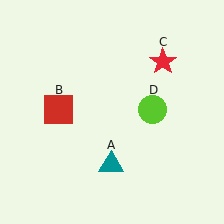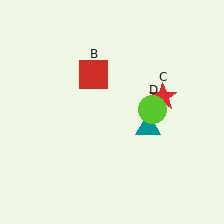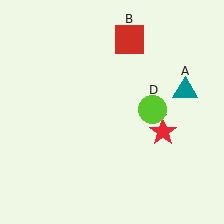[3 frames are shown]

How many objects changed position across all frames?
3 objects changed position: teal triangle (object A), red square (object B), red star (object C).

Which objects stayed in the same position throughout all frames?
Lime circle (object D) remained stationary.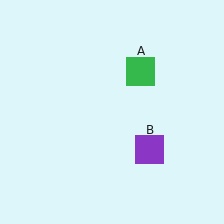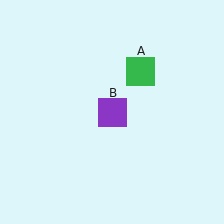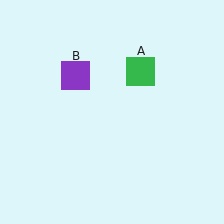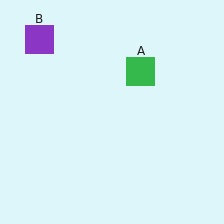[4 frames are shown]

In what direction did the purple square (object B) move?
The purple square (object B) moved up and to the left.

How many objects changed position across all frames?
1 object changed position: purple square (object B).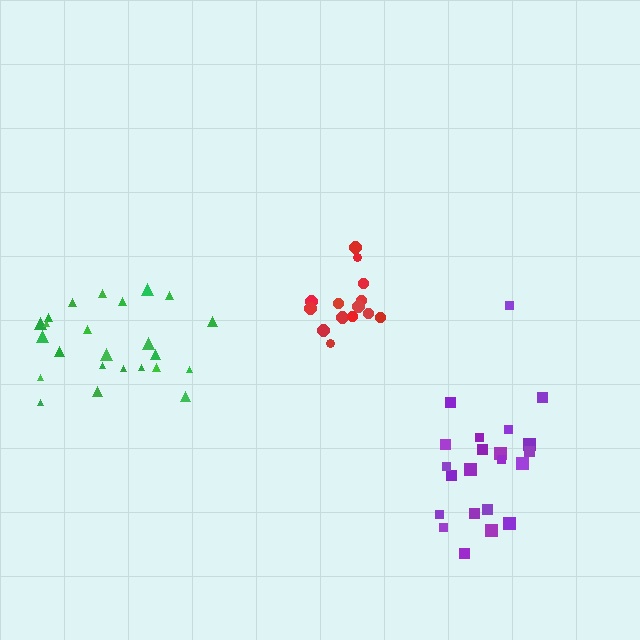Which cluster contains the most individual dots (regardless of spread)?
Green (24).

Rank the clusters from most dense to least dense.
red, purple, green.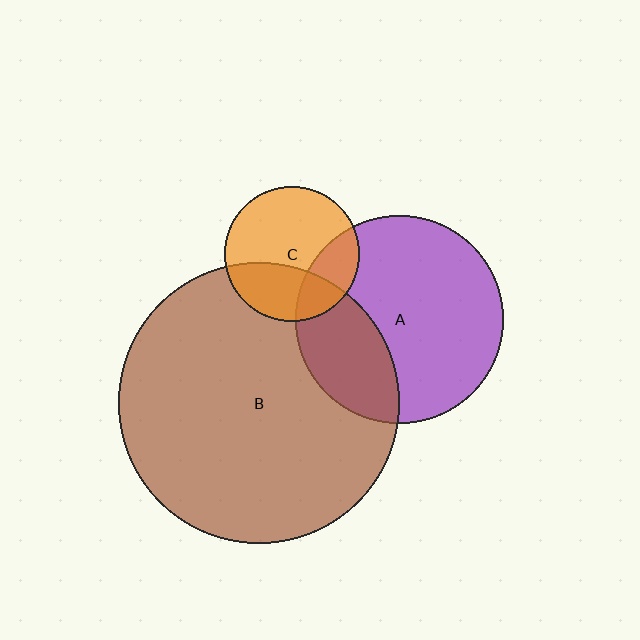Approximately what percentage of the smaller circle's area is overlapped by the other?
Approximately 25%.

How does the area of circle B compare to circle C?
Approximately 4.3 times.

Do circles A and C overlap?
Yes.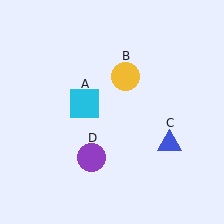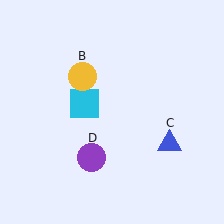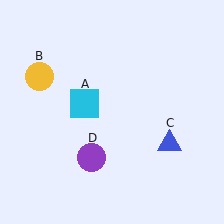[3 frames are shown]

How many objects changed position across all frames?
1 object changed position: yellow circle (object B).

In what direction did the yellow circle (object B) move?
The yellow circle (object B) moved left.